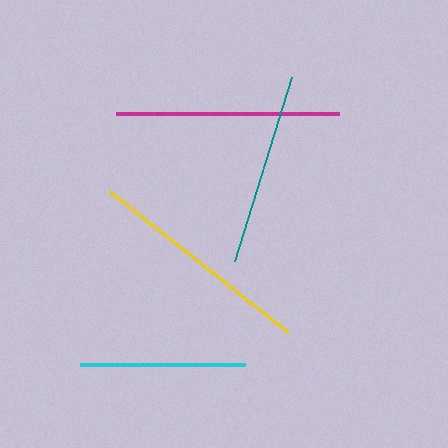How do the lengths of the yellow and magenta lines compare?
The yellow and magenta lines are approximately the same length.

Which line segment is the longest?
The yellow line is the longest at approximately 228 pixels.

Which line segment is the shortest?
The cyan line is the shortest at approximately 165 pixels.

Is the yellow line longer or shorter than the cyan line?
The yellow line is longer than the cyan line.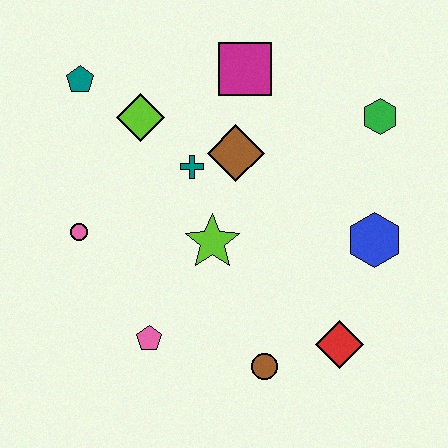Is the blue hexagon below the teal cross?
Yes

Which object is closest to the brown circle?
The red diamond is closest to the brown circle.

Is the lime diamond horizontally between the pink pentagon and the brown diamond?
No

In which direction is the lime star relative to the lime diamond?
The lime star is below the lime diamond.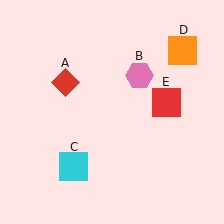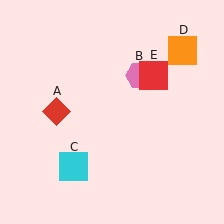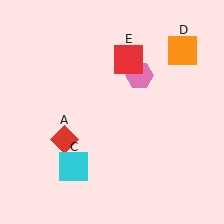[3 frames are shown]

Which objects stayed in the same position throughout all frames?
Pink hexagon (object B) and cyan square (object C) and orange square (object D) remained stationary.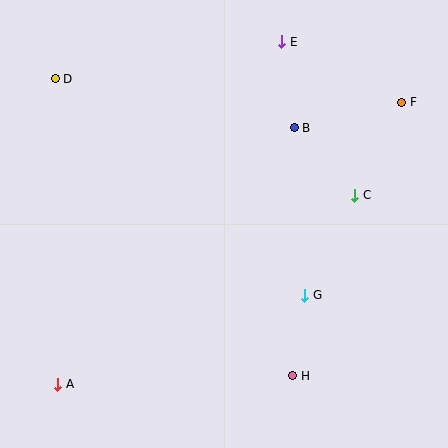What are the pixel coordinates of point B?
Point B is at (294, 128).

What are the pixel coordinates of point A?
Point A is at (58, 384).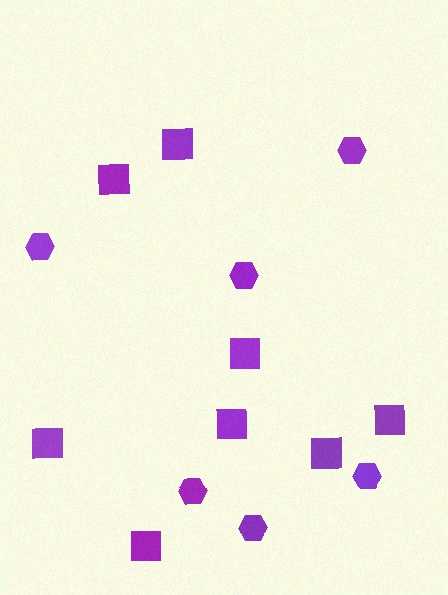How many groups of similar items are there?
There are 2 groups: one group of squares (8) and one group of hexagons (6).